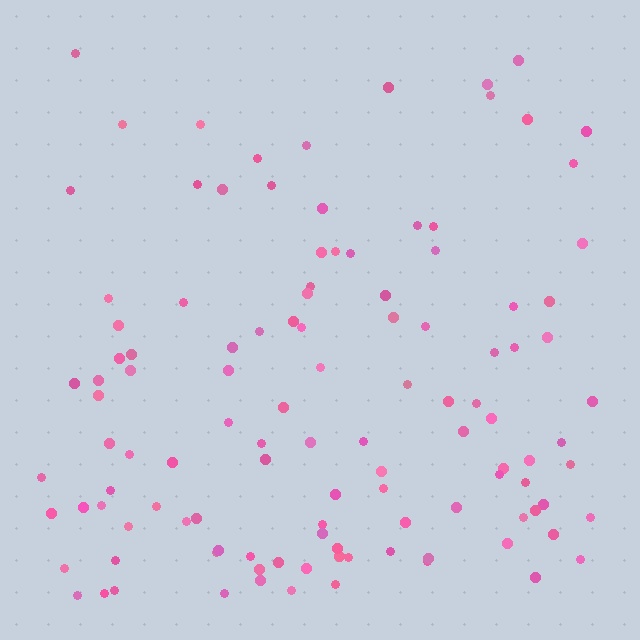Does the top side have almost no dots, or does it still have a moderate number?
Still a moderate number, just noticeably fewer than the bottom.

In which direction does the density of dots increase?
From top to bottom, with the bottom side densest.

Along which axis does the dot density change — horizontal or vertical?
Vertical.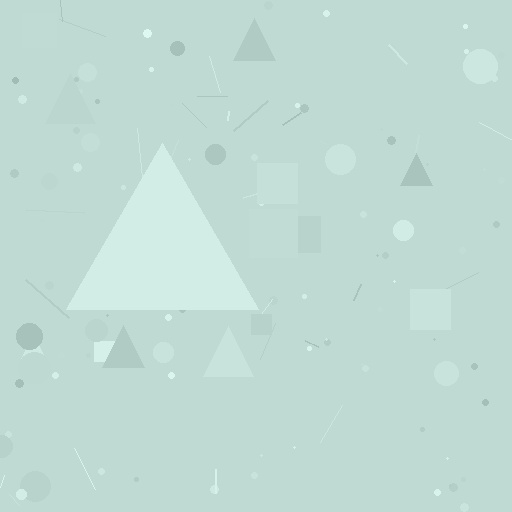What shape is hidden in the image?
A triangle is hidden in the image.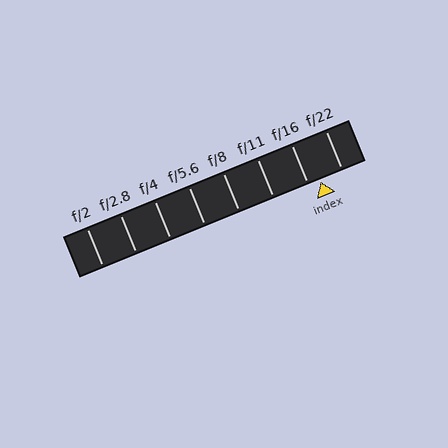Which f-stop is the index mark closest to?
The index mark is closest to f/16.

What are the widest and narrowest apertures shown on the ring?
The widest aperture shown is f/2 and the narrowest is f/22.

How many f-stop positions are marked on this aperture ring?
There are 8 f-stop positions marked.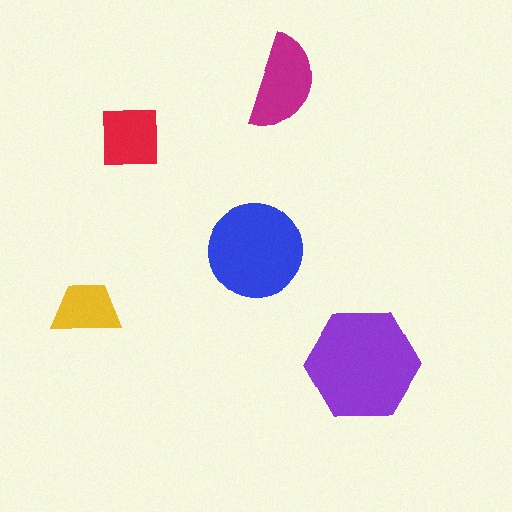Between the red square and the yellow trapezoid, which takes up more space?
The red square.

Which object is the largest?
The purple hexagon.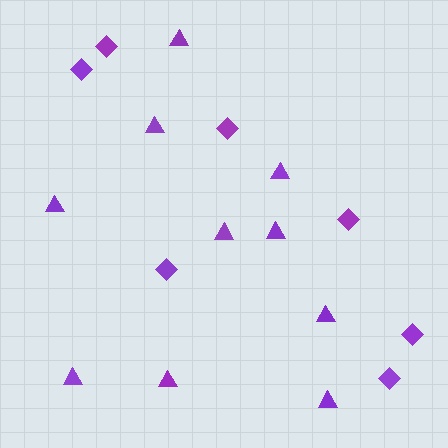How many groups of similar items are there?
There are 2 groups: one group of triangles (10) and one group of diamonds (7).